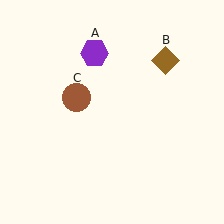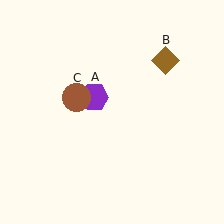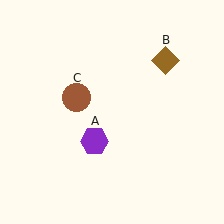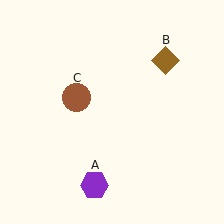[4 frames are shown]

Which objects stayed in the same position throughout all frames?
Brown diamond (object B) and brown circle (object C) remained stationary.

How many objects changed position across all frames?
1 object changed position: purple hexagon (object A).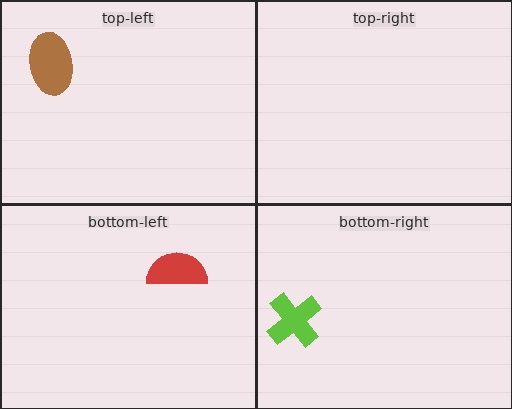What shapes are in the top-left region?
The brown ellipse.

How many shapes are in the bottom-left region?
1.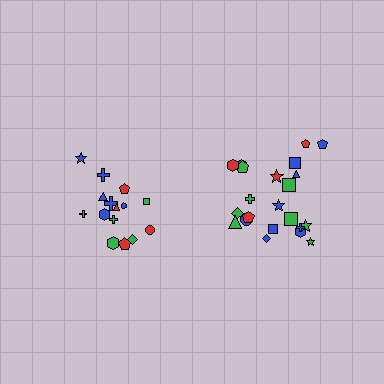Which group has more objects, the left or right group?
The right group.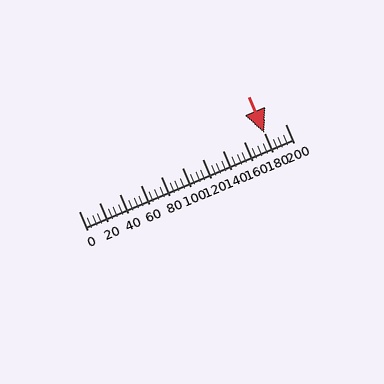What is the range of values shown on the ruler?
The ruler shows values from 0 to 200.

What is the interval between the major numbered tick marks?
The major tick marks are spaced 20 units apart.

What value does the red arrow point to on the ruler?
The red arrow points to approximately 180.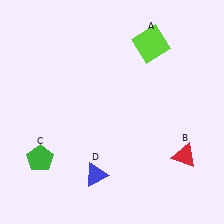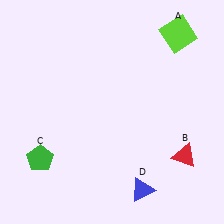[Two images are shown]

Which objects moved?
The objects that moved are: the lime square (A), the blue triangle (D).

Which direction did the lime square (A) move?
The lime square (A) moved right.